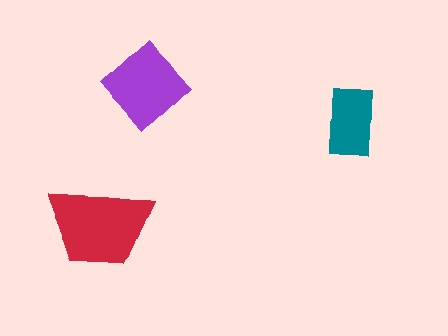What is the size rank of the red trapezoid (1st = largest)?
1st.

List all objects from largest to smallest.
The red trapezoid, the purple diamond, the teal rectangle.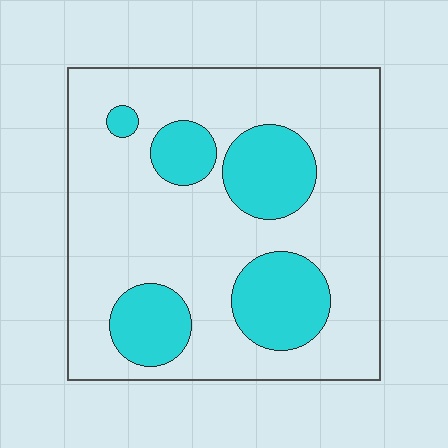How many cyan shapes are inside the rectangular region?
5.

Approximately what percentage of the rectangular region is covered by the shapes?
Approximately 25%.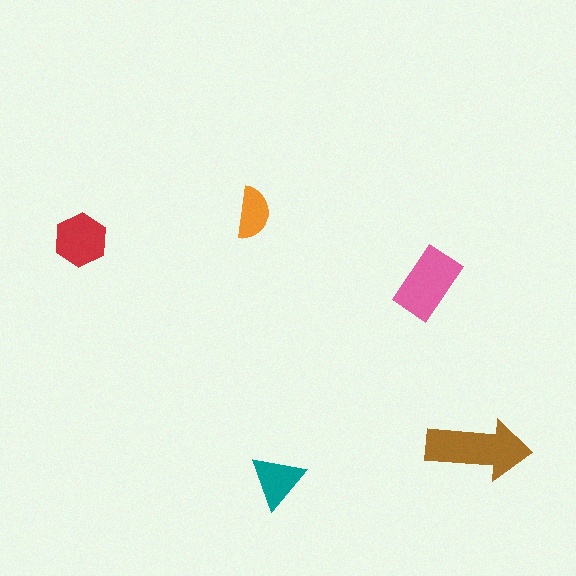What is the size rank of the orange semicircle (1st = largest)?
5th.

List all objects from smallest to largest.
The orange semicircle, the teal triangle, the red hexagon, the pink rectangle, the brown arrow.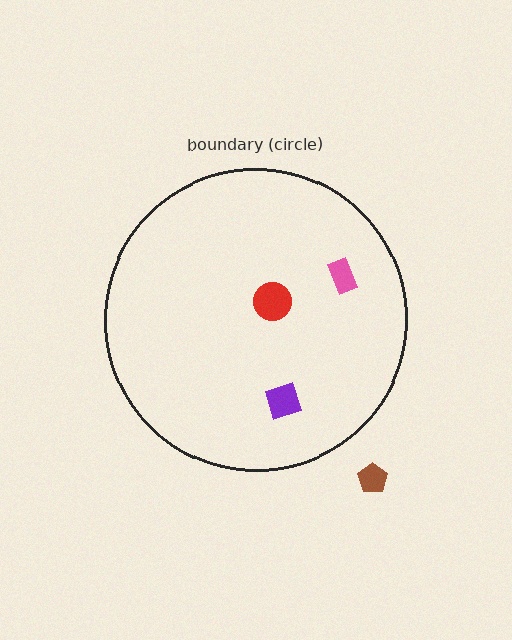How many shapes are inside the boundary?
3 inside, 1 outside.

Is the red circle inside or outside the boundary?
Inside.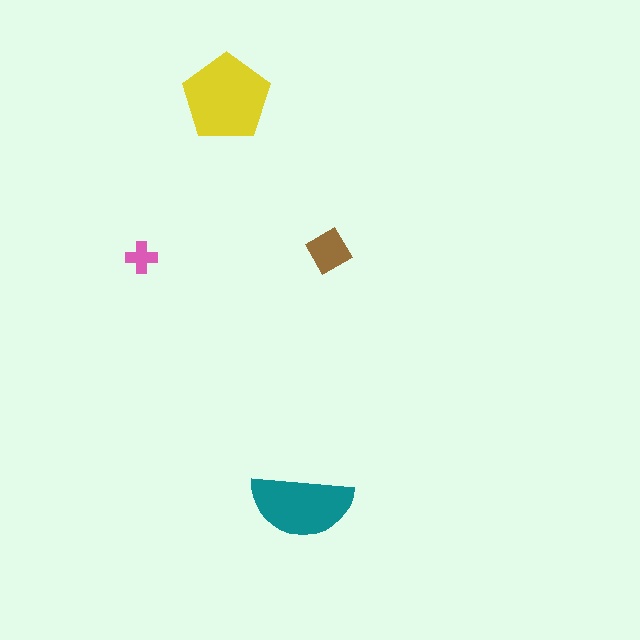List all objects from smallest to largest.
The pink cross, the brown diamond, the teal semicircle, the yellow pentagon.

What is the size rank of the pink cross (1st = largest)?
4th.